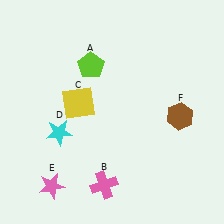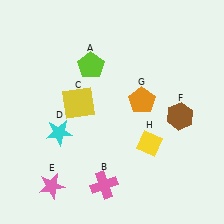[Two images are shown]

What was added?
An orange pentagon (G), a yellow diamond (H) were added in Image 2.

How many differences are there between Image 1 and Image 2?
There are 2 differences between the two images.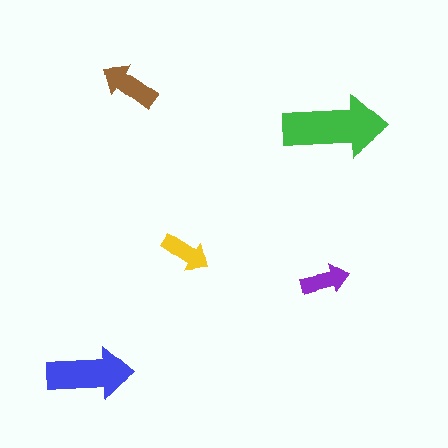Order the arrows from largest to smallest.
the green one, the blue one, the brown one, the yellow one, the purple one.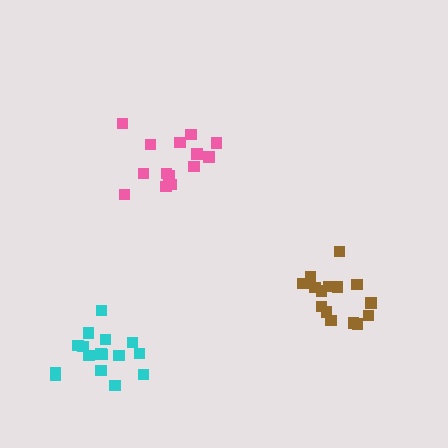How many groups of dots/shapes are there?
There are 3 groups.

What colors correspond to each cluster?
The clusters are colored: pink, cyan, brown.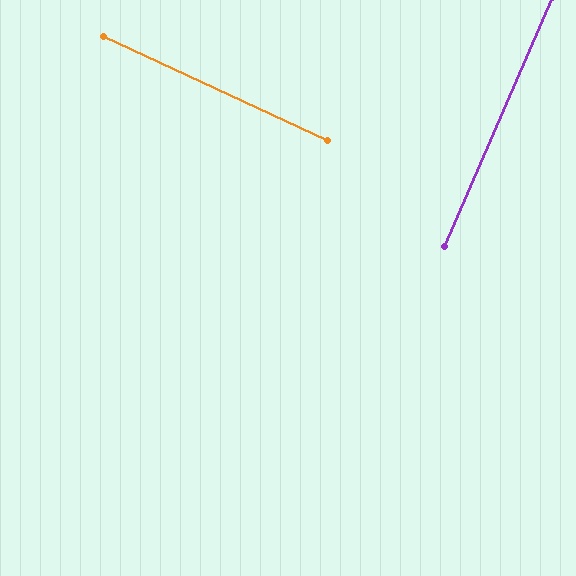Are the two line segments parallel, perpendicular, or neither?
Perpendicular — they meet at approximately 88°.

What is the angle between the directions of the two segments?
Approximately 88 degrees.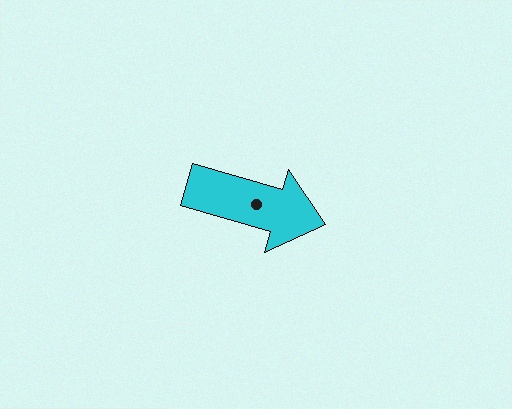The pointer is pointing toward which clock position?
Roughly 4 o'clock.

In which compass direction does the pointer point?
East.